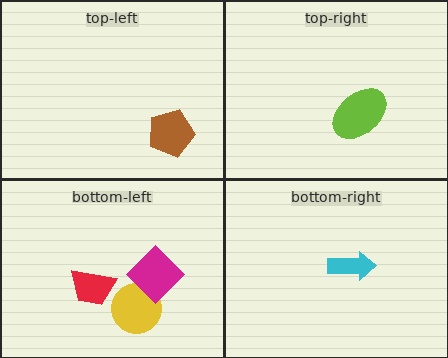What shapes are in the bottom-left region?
The red trapezoid, the yellow circle, the magenta diamond.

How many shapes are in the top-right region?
1.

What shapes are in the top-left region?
The brown pentagon.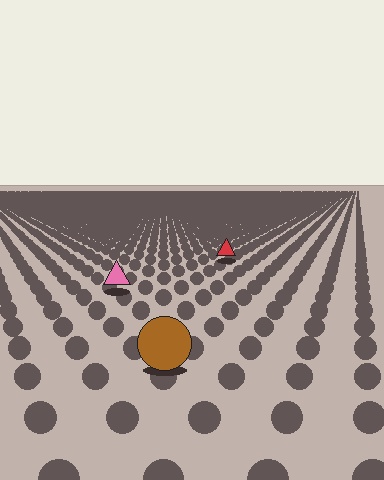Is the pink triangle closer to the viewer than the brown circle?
No. The brown circle is closer — you can tell from the texture gradient: the ground texture is coarser near it.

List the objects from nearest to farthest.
From nearest to farthest: the brown circle, the pink triangle, the red triangle.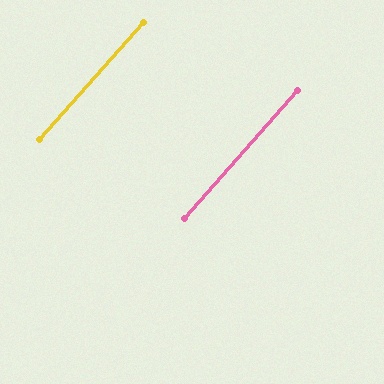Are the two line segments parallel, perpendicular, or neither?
Parallel — their directions differ by only 0.1°.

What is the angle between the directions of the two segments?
Approximately 0 degrees.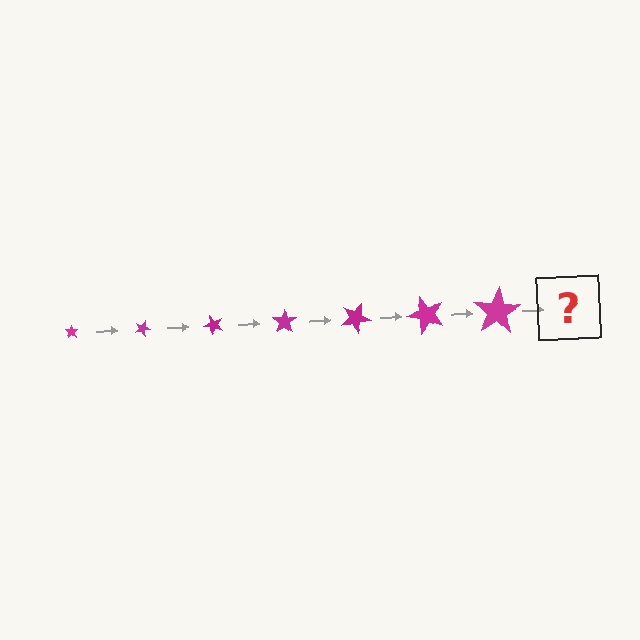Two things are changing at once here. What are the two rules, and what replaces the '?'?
The two rules are that the star grows larger each step and it rotates 25 degrees each step. The '?' should be a star, larger than the previous one and rotated 175 degrees from the start.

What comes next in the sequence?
The next element should be a star, larger than the previous one and rotated 175 degrees from the start.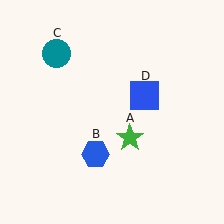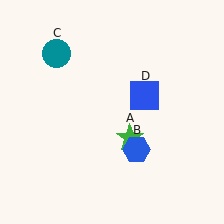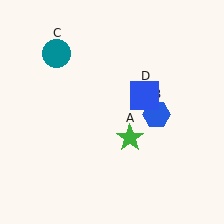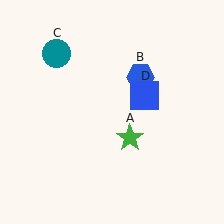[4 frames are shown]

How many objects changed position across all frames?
1 object changed position: blue hexagon (object B).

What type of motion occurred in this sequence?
The blue hexagon (object B) rotated counterclockwise around the center of the scene.